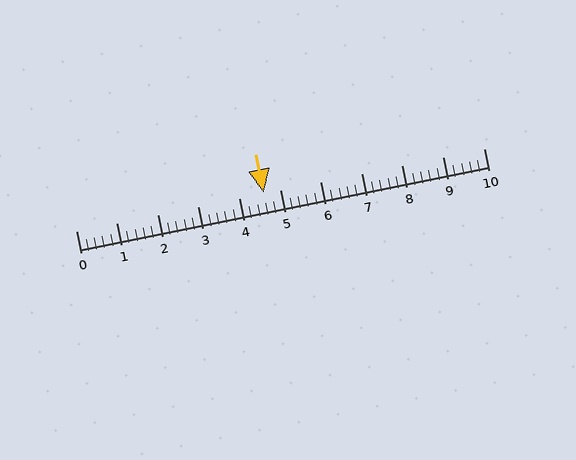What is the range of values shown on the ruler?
The ruler shows values from 0 to 10.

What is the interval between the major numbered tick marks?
The major tick marks are spaced 1 units apart.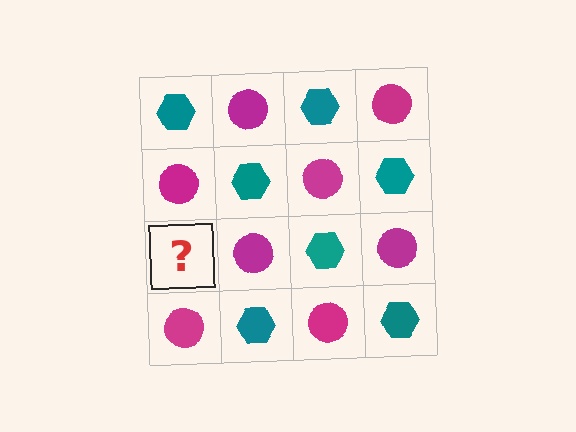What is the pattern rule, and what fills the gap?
The rule is that it alternates teal hexagon and magenta circle in a checkerboard pattern. The gap should be filled with a teal hexagon.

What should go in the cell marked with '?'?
The missing cell should contain a teal hexagon.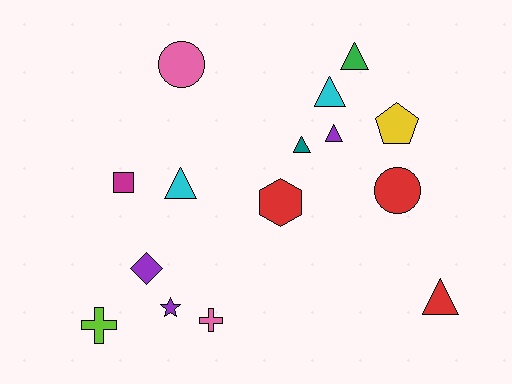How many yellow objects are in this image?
There is 1 yellow object.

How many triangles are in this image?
There are 6 triangles.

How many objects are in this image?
There are 15 objects.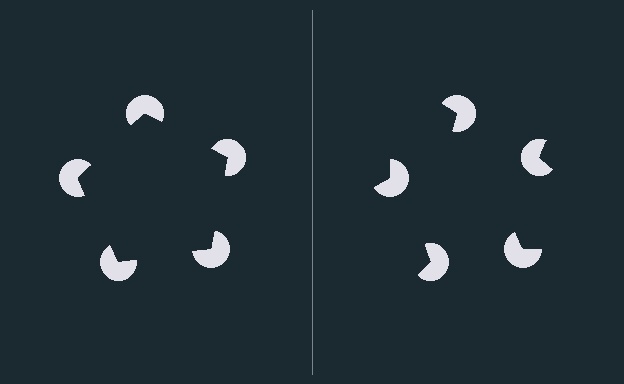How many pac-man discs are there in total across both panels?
10 — 5 on each side.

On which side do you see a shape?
An illusory pentagon appears on the left side. On the right side the wedge cuts are rotated, so no coherent shape forms.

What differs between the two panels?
The pac-man discs are positioned identically on both sides; only the wedge orientations differ. On the left they align to a pentagon; on the right they are misaligned.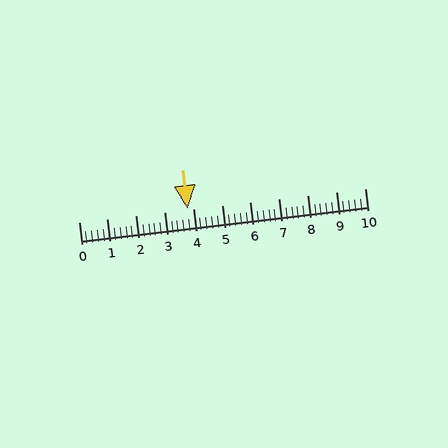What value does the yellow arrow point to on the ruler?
The yellow arrow points to approximately 3.8.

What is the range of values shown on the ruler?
The ruler shows values from 0 to 10.